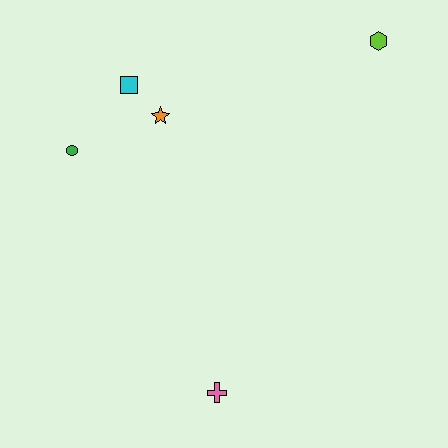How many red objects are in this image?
There are no red objects.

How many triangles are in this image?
There are no triangles.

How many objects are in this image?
There are 5 objects.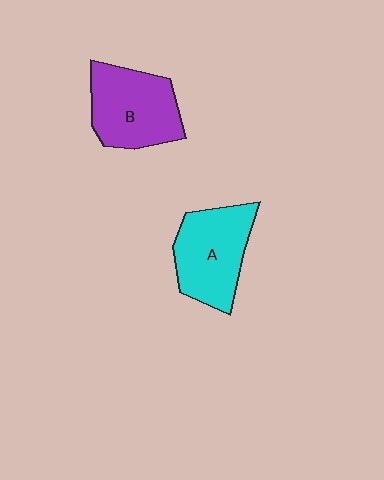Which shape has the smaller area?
Shape A (cyan).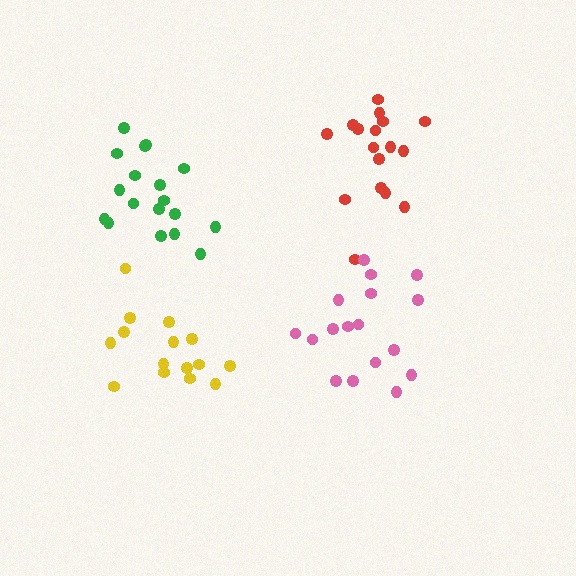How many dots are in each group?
Group 1: 18 dots, Group 2: 15 dots, Group 3: 17 dots, Group 4: 17 dots (67 total).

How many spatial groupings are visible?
There are 4 spatial groupings.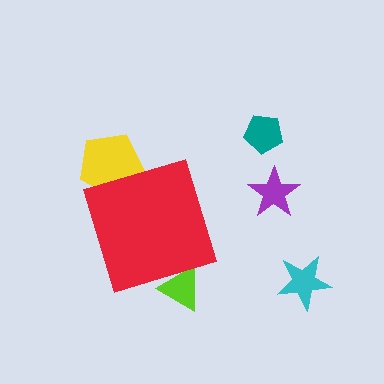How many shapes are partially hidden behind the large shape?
2 shapes are partially hidden.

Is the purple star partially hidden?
No, the purple star is fully visible.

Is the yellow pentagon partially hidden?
Yes, the yellow pentagon is partially hidden behind the red diamond.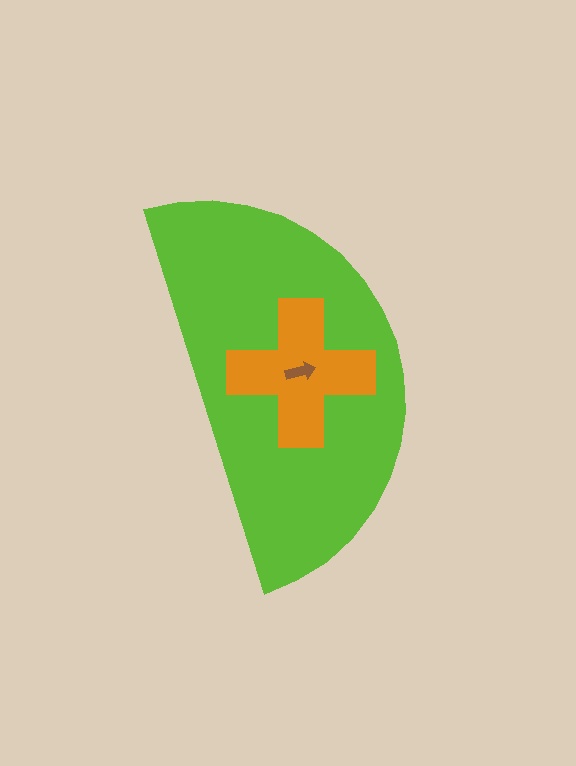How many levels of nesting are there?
3.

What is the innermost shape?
The brown arrow.